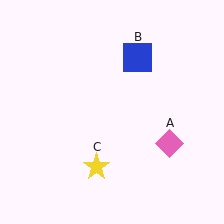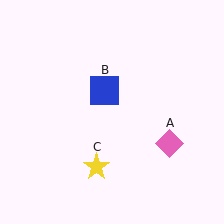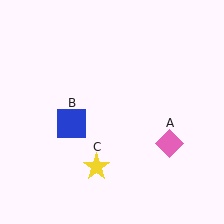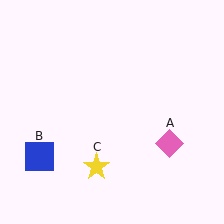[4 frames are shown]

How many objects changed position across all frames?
1 object changed position: blue square (object B).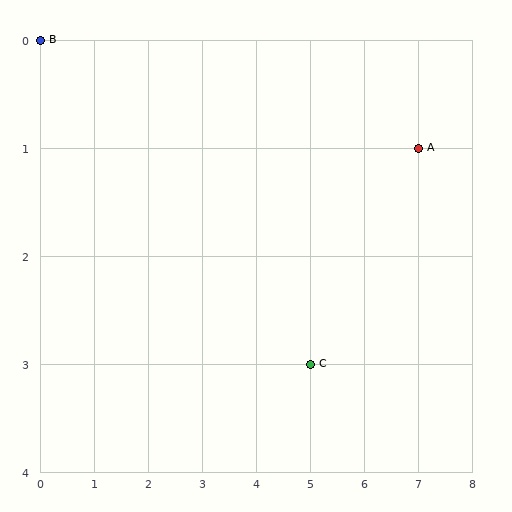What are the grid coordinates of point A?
Point A is at grid coordinates (7, 1).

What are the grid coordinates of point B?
Point B is at grid coordinates (0, 0).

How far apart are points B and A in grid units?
Points B and A are 7 columns and 1 row apart (about 7.1 grid units diagonally).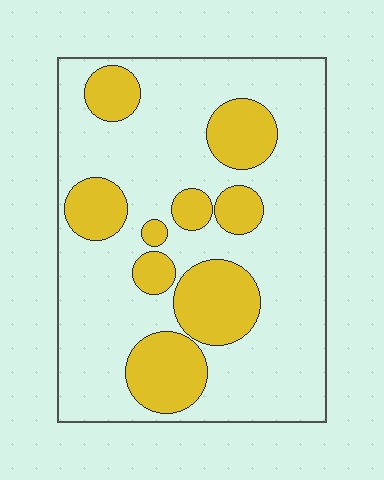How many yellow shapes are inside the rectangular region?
9.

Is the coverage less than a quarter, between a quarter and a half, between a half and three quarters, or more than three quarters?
Between a quarter and a half.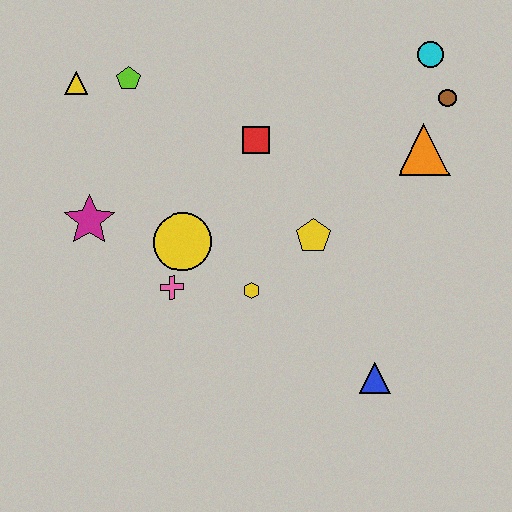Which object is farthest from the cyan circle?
The magenta star is farthest from the cyan circle.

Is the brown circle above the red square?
Yes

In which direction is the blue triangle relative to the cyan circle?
The blue triangle is below the cyan circle.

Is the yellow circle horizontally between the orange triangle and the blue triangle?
No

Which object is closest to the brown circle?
The cyan circle is closest to the brown circle.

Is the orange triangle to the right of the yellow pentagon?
Yes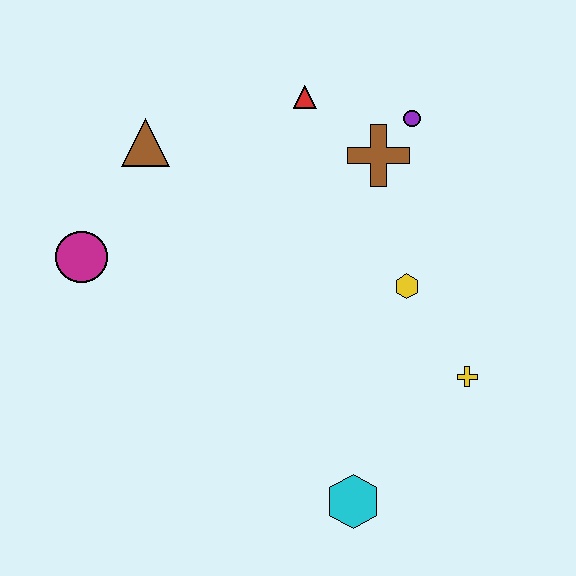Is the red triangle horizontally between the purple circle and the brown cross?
No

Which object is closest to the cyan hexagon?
The yellow cross is closest to the cyan hexagon.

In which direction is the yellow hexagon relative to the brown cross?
The yellow hexagon is below the brown cross.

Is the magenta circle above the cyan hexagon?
Yes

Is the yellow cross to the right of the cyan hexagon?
Yes